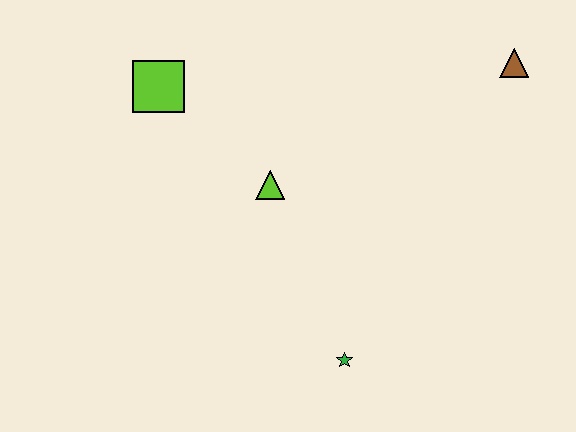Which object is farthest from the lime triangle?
The brown triangle is farthest from the lime triangle.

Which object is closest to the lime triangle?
The lime square is closest to the lime triangle.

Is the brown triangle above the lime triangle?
Yes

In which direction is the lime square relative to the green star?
The lime square is above the green star.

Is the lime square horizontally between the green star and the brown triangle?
No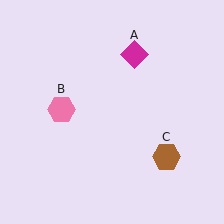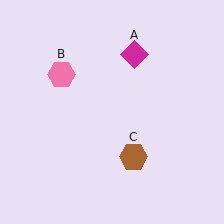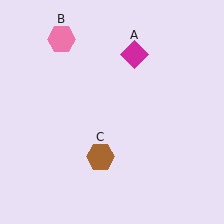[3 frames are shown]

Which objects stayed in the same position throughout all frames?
Magenta diamond (object A) remained stationary.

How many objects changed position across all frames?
2 objects changed position: pink hexagon (object B), brown hexagon (object C).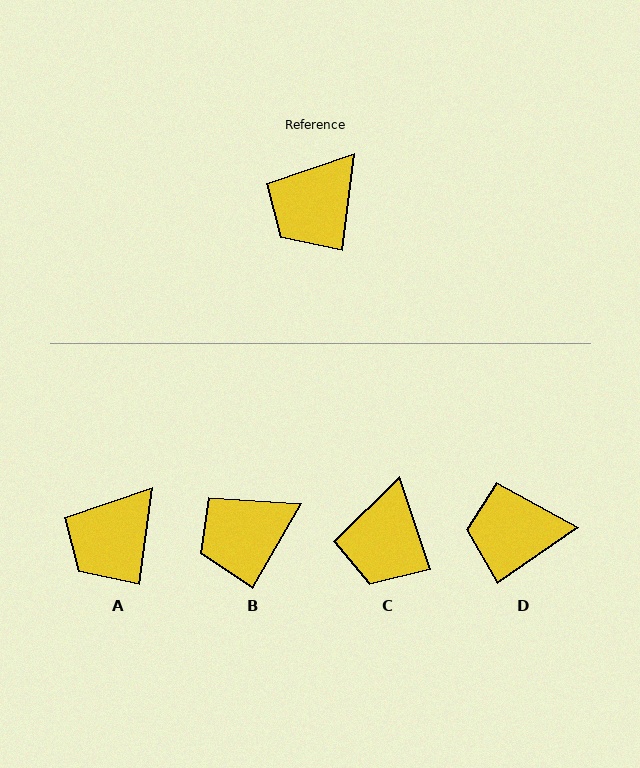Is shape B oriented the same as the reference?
No, it is off by about 23 degrees.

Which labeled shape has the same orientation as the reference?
A.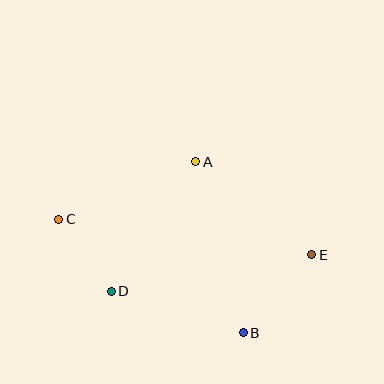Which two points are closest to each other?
Points C and D are closest to each other.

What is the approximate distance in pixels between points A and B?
The distance between A and B is approximately 178 pixels.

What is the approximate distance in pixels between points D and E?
The distance between D and E is approximately 204 pixels.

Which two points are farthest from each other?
Points C and E are farthest from each other.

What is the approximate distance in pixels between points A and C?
The distance between A and C is approximately 149 pixels.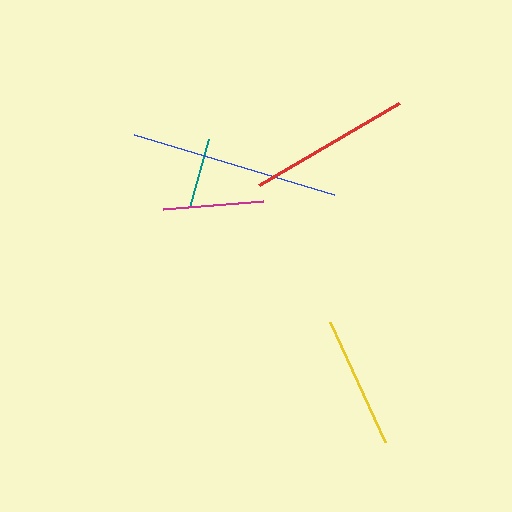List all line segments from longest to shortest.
From longest to shortest: blue, red, yellow, magenta, teal.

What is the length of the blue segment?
The blue segment is approximately 209 pixels long.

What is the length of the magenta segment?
The magenta segment is approximately 100 pixels long.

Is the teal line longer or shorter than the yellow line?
The yellow line is longer than the teal line.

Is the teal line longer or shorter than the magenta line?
The magenta line is longer than the teal line.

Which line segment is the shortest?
The teal line is the shortest at approximately 71 pixels.